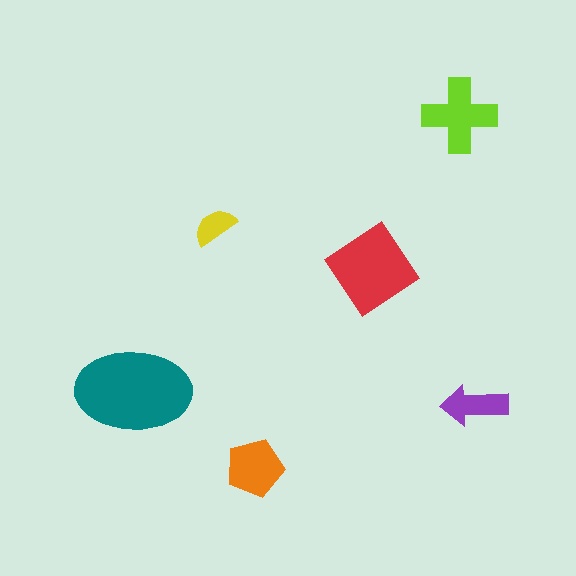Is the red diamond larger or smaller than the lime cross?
Larger.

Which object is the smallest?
The yellow semicircle.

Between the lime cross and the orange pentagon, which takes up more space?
The lime cross.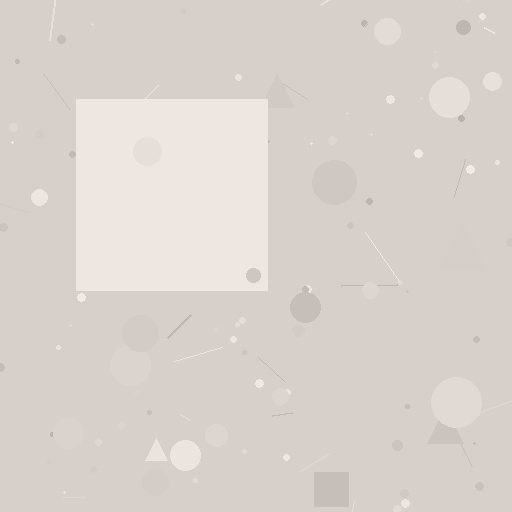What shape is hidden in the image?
A square is hidden in the image.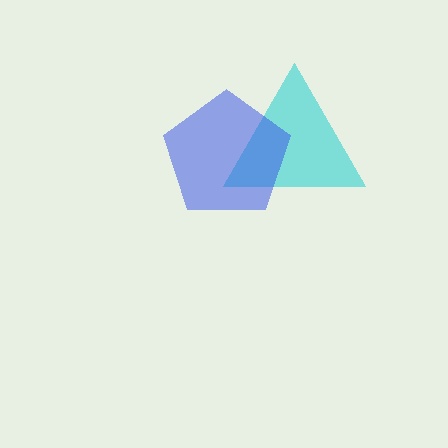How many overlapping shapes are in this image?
There are 2 overlapping shapes in the image.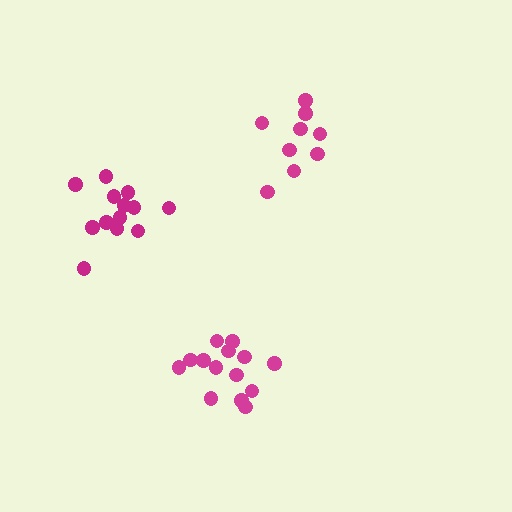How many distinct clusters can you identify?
There are 3 distinct clusters.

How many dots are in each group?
Group 1: 14 dots, Group 2: 13 dots, Group 3: 9 dots (36 total).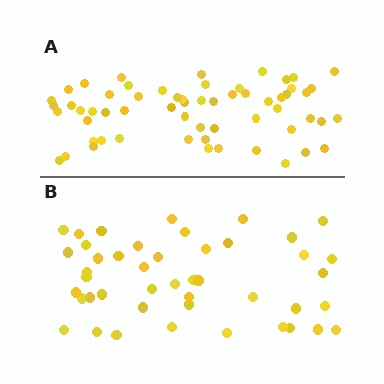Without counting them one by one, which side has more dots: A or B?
Region A (the top region) has more dots.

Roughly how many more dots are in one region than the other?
Region A has approximately 15 more dots than region B.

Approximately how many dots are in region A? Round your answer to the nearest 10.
About 60 dots.